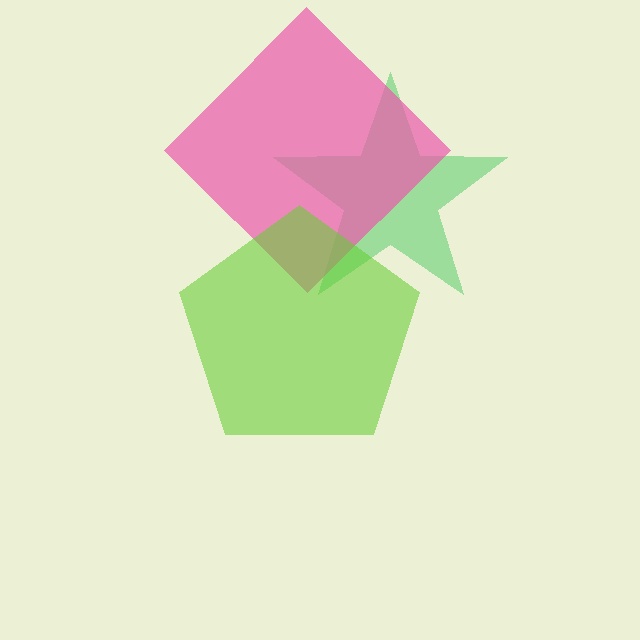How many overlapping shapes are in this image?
There are 3 overlapping shapes in the image.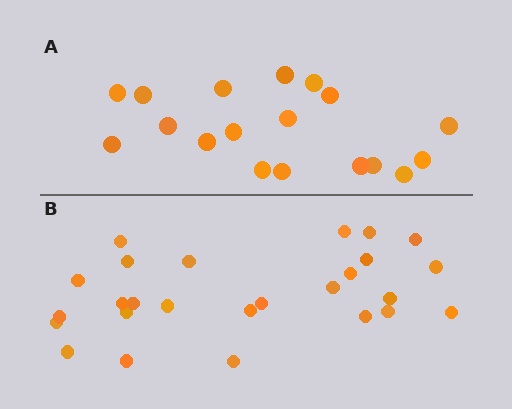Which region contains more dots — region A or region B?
Region B (the bottom region) has more dots.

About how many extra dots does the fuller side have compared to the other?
Region B has roughly 8 or so more dots than region A.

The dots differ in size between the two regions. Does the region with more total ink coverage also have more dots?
No. Region A has more total ink coverage because its dots are larger, but region B actually contains more individual dots. Total area can be misleading — the number of items is what matters here.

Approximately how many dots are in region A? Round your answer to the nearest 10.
About 20 dots. (The exact count is 18, which rounds to 20.)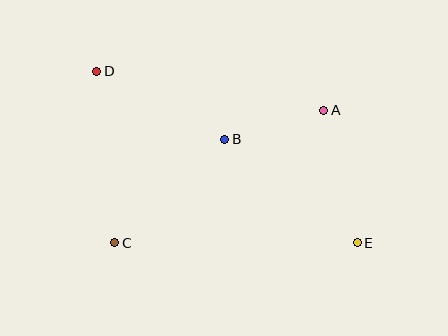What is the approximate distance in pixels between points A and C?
The distance between A and C is approximately 247 pixels.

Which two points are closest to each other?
Points A and B are closest to each other.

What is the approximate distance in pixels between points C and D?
The distance between C and D is approximately 173 pixels.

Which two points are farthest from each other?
Points D and E are farthest from each other.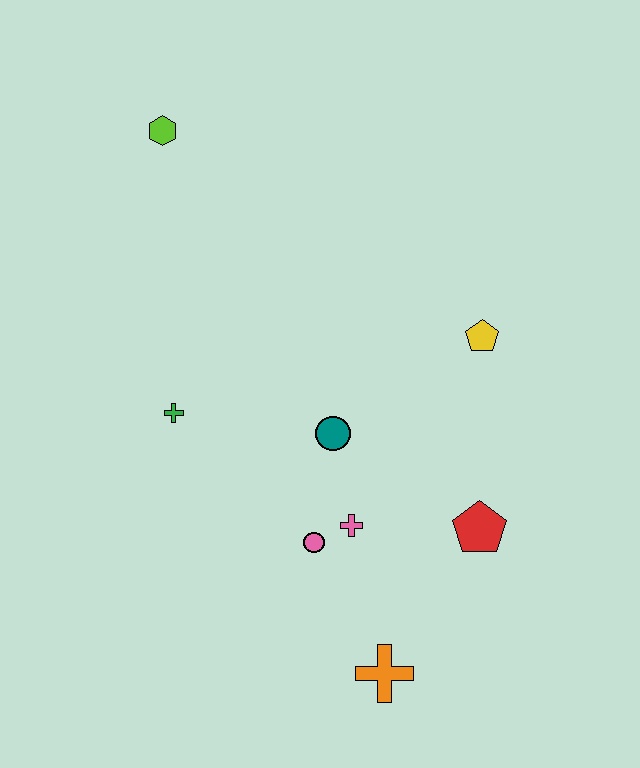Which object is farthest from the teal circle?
The lime hexagon is farthest from the teal circle.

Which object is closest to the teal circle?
The pink cross is closest to the teal circle.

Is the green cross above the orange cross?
Yes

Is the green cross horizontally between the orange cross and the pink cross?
No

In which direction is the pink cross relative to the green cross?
The pink cross is to the right of the green cross.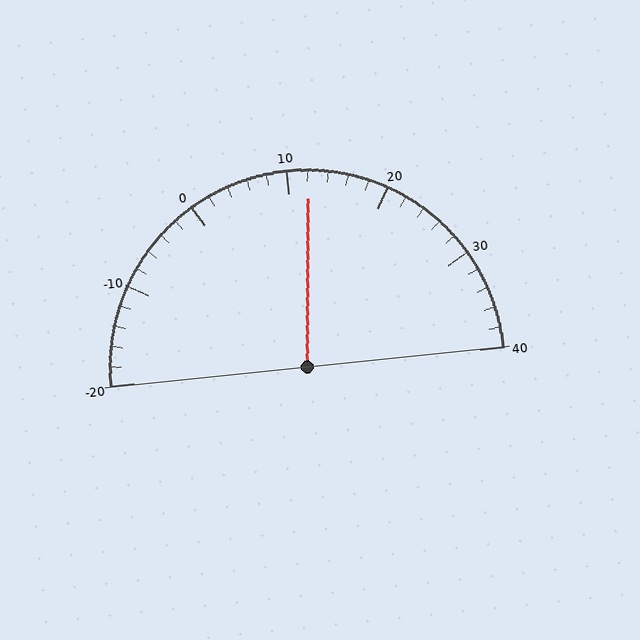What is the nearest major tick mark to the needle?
The nearest major tick mark is 10.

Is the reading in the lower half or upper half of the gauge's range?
The reading is in the upper half of the range (-20 to 40).